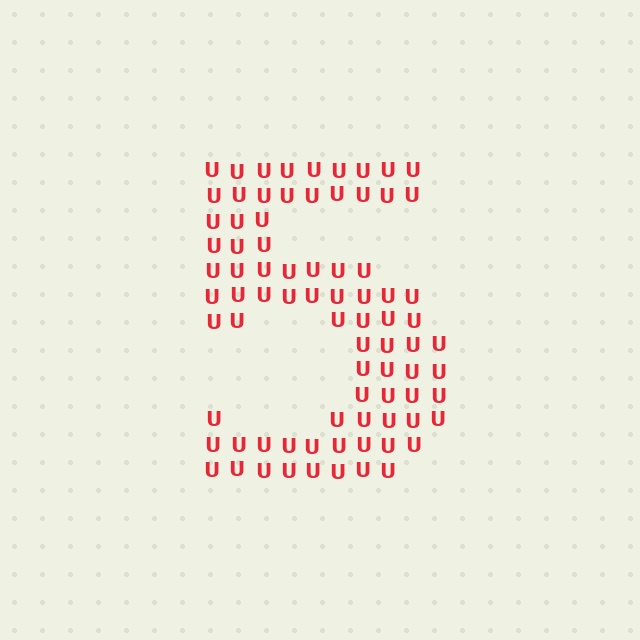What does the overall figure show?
The overall figure shows the digit 5.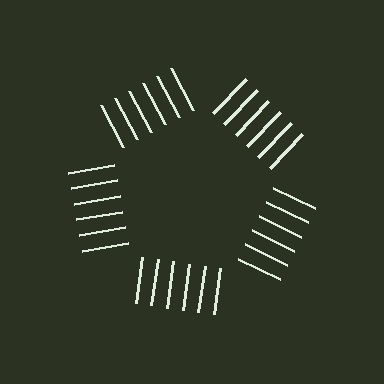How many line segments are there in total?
30 — 6 along each of the 5 edges.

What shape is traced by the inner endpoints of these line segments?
An illusory pentagon — the line segments terminate on its edges but no continuous stroke is drawn.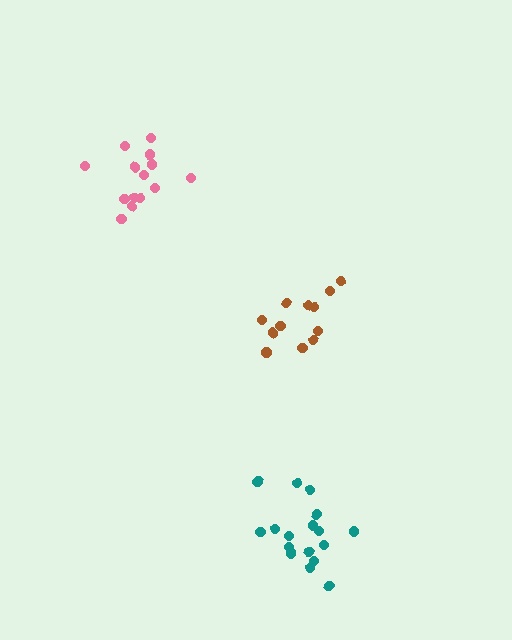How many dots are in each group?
Group 1: 14 dots, Group 2: 17 dots, Group 3: 12 dots (43 total).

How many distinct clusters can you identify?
There are 3 distinct clusters.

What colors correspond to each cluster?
The clusters are colored: pink, teal, brown.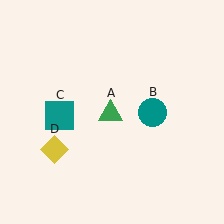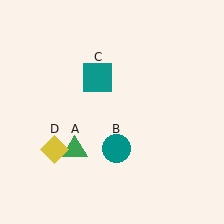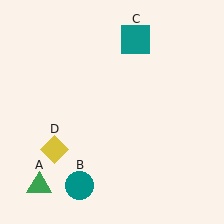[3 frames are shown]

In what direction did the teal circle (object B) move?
The teal circle (object B) moved down and to the left.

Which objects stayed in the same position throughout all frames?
Yellow diamond (object D) remained stationary.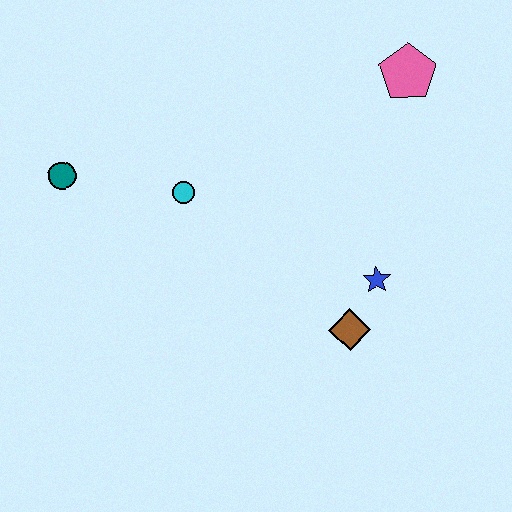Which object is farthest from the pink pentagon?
The teal circle is farthest from the pink pentagon.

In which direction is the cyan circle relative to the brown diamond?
The cyan circle is to the left of the brown diamond.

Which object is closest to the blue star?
The brown diamond is closest to the blue star.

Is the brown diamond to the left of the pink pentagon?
Yes